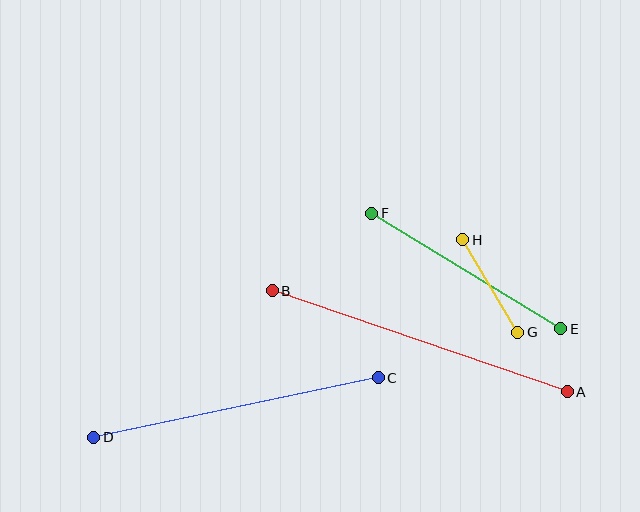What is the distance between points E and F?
The distance is approximately 222 pixels.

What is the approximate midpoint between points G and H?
The midpoint is at approximately (490, 286) pixels.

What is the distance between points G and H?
The distance is approximately 107 pixels.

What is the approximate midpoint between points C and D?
The midpoint is at approximately (236, 407) pixels.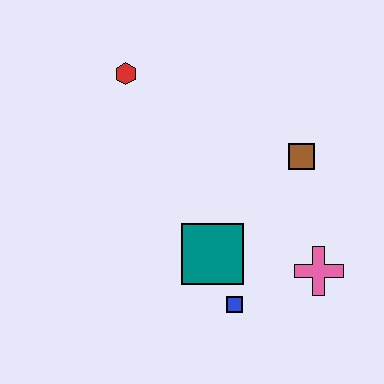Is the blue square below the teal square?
Yes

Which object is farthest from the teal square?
The red hexagon is farthest from the teal square.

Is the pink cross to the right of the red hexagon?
Yes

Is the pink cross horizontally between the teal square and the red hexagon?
No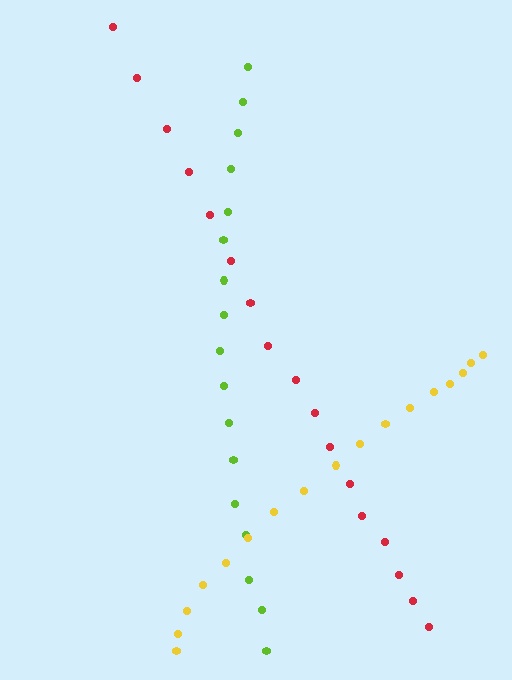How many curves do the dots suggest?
There are 3 distinct paths.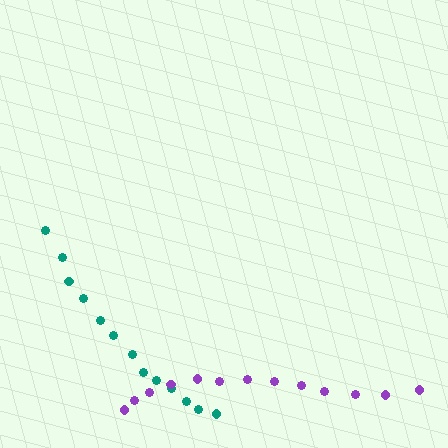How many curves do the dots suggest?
There are 2 distinct paths.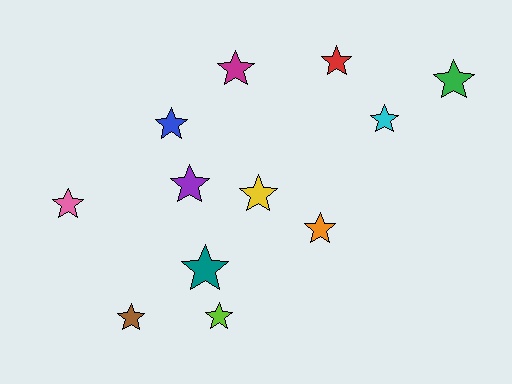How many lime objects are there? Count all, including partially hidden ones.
There is 1 lime object.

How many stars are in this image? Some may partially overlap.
There are 12 stars.